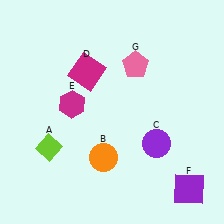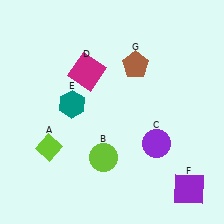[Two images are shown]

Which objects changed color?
B changed from orange to lime. E changed from magenta to teal. G changed from pink to brown.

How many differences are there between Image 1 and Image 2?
There are 3 differences between the two images.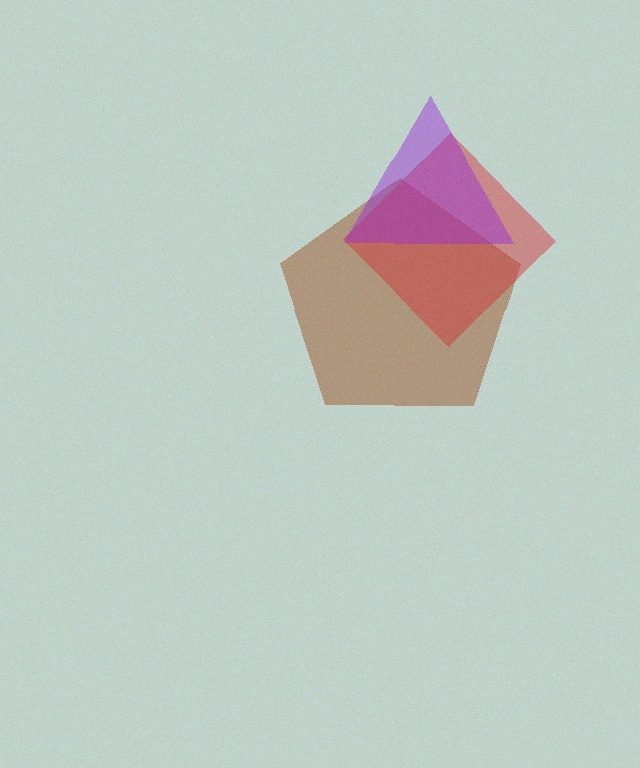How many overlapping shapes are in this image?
There are 3 overlapping shapes in the image.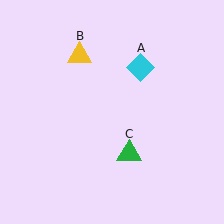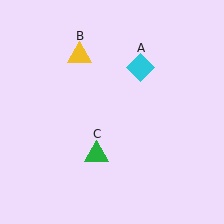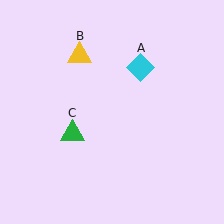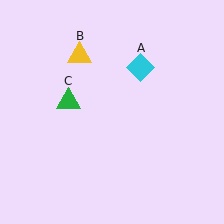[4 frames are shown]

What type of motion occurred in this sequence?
The green triangle (object C) rotated clockwise around the center of the scene.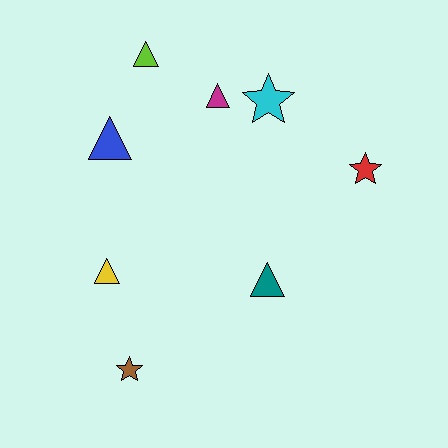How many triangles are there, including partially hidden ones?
There are 5 triangles.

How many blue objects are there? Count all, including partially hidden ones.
There is 1 blue object.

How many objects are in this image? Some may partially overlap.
There are 8 objects.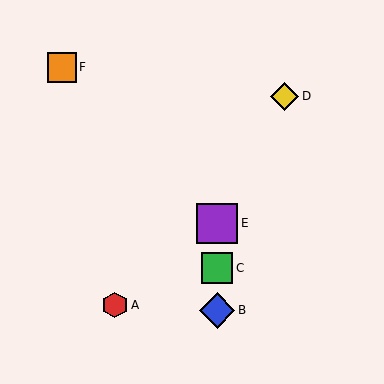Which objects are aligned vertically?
Objects B, C, E are aligned vertically.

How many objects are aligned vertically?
3 objects (B, C, E) are aligned vertically.